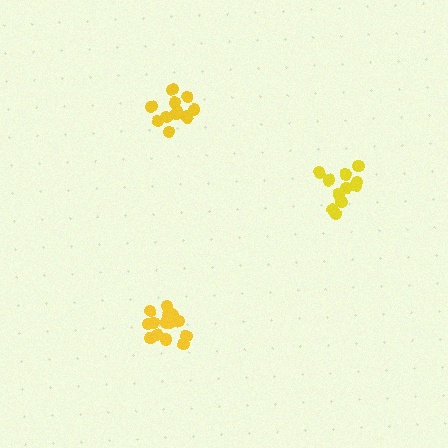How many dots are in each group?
Group 1: 11 dots, Group 2: 15 dots, Group 3: 12 dots (38 total).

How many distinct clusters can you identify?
There are 3 distinct clusters.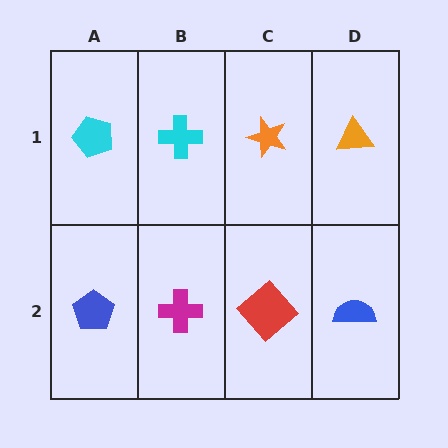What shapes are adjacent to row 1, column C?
A red diamond (row 2, column C), a cyan cross (row 1, column B), an orange triangle (row 1, column D).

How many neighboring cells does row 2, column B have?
3.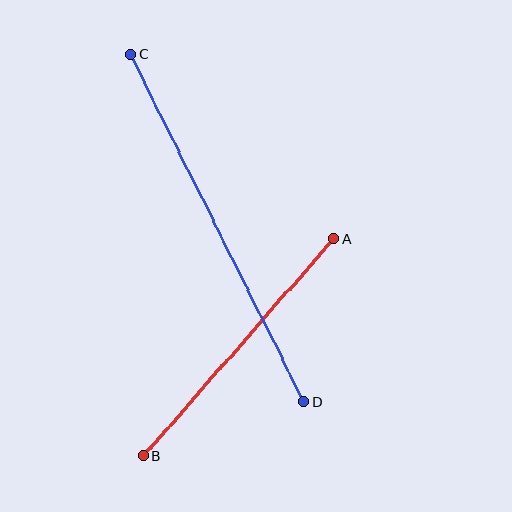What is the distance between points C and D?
The distance is approximately 388 pixels.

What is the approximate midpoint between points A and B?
The midpoint is at approximately (239, 347) pixels.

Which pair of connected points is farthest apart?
Points C and D are farthest apart.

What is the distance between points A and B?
The distance is approximately 289 pixels.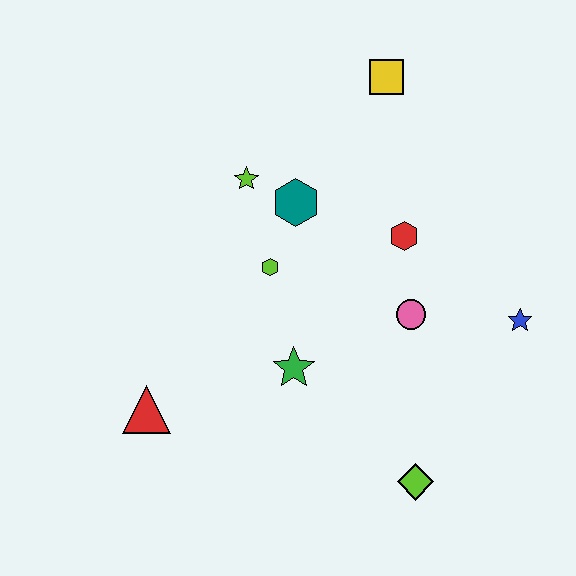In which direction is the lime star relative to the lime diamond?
The lime star is above the lime diamond.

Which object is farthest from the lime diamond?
The yellow square is farthest from the lime diamond.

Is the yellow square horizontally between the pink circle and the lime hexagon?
Yes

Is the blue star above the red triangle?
Yes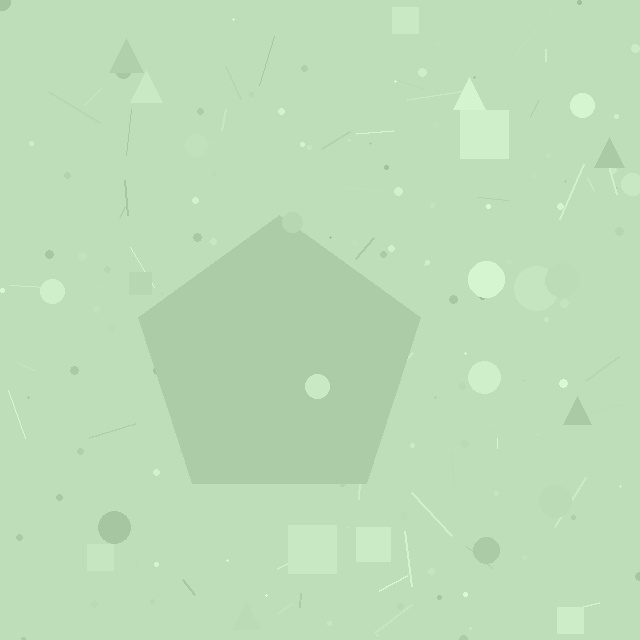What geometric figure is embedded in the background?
A pentagon is embedded in the background.